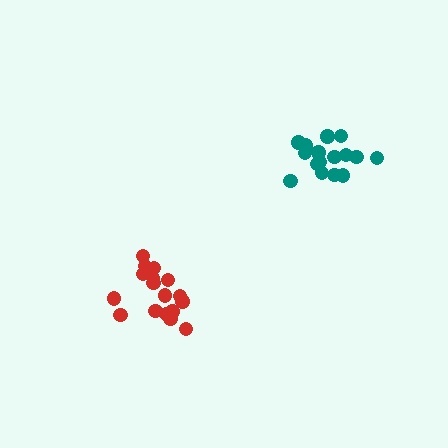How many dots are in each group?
Group 1: 18 dots, Group 2: 16 dots (34 total).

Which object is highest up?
The teal cluster is topmost.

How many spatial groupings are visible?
There are 2 spatial groupings.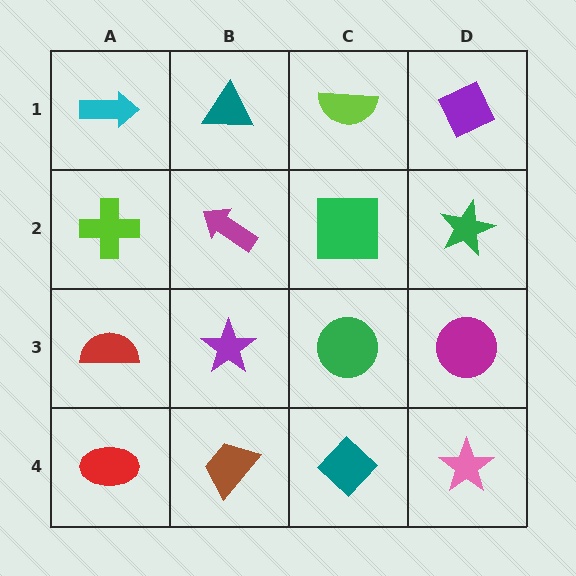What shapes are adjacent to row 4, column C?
A green circle (row 3, column C), a brown trapezoid (row 4, column B), a pink star (row 4, column D).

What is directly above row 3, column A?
A lime cross.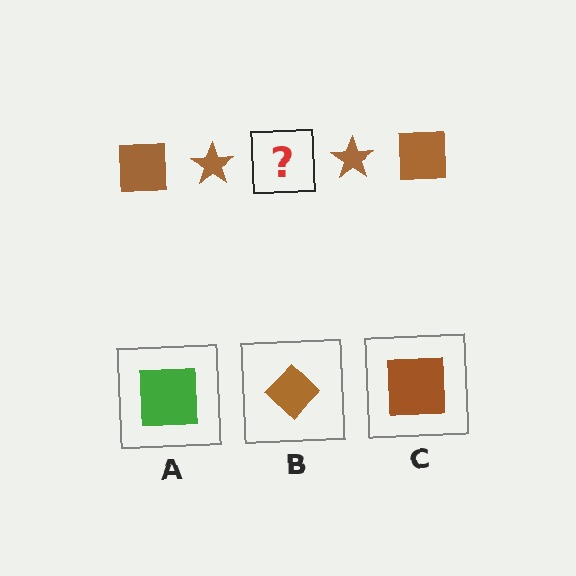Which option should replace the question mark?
Option C.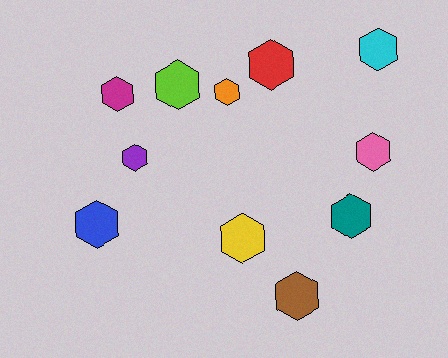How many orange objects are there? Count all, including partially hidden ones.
There is 1 orange object.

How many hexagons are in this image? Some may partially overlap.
There are 11 hexagons.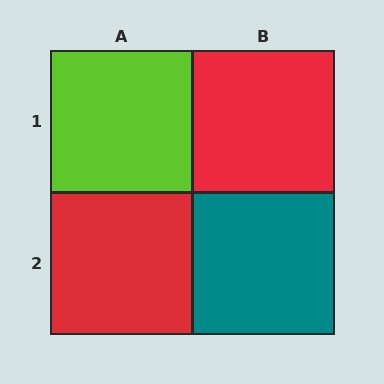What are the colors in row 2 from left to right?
Red, teal.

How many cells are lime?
1 cell is lime.